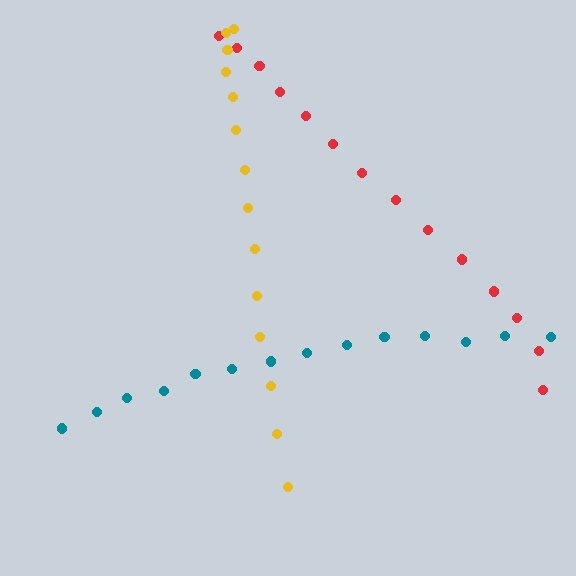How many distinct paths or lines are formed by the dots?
There are 3 distinct paths.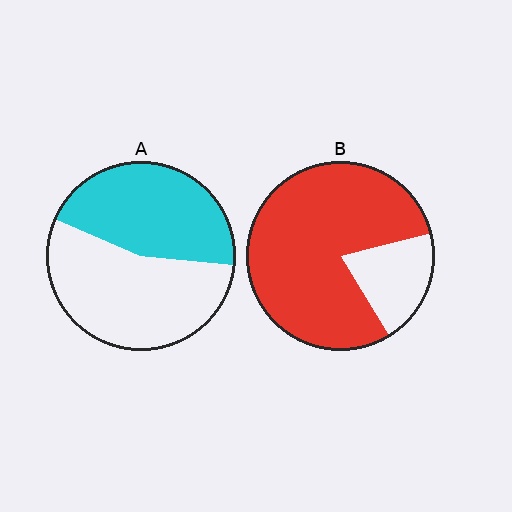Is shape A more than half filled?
No.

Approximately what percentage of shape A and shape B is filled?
A is approximately 45% and B is approximately 80%.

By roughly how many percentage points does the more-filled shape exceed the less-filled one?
By roughly 35 percentage points (B over A).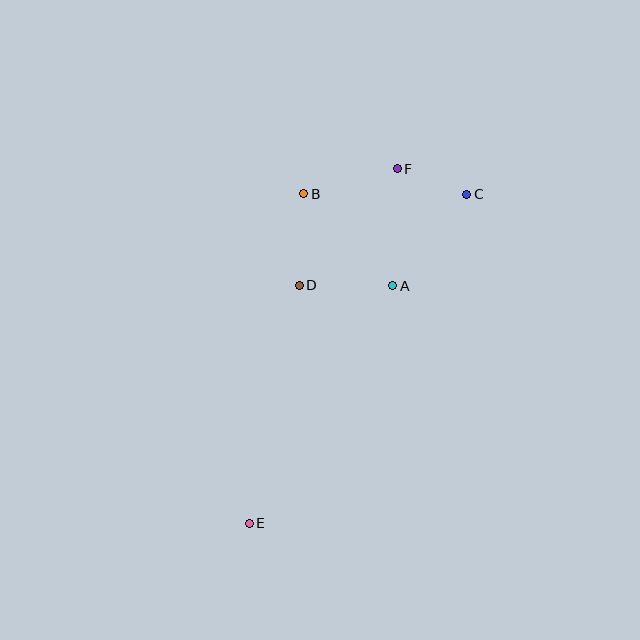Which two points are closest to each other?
Points C and F are closest to each other.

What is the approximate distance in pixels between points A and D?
The distance between A and D is approximately 93 pixels.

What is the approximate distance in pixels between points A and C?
The distance between A and C is approximately 118 pixels.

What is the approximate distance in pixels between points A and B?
The distance between A and B is approximately 128 pixels.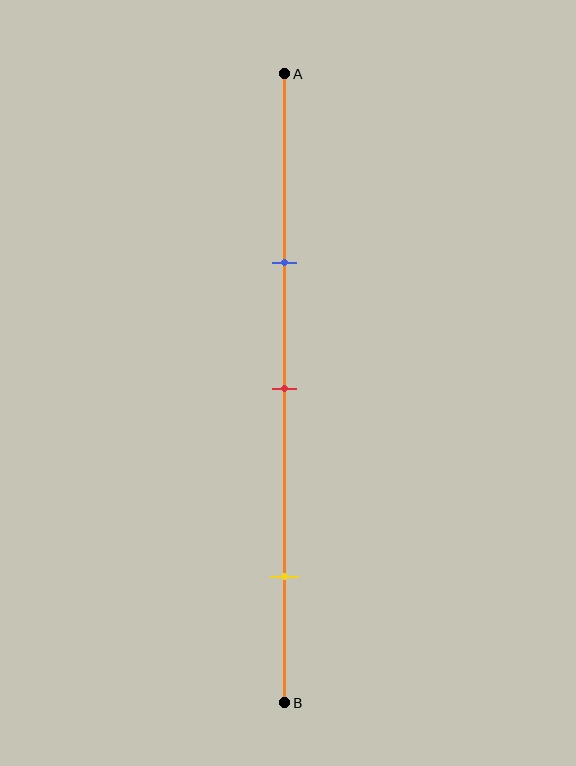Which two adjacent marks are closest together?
The blue and red marks are the closest adjacent pair.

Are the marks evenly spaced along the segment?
No, the marks are not evenly spaced.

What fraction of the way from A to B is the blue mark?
The blue mark is approximately 30% (0.3) of the way from A to B.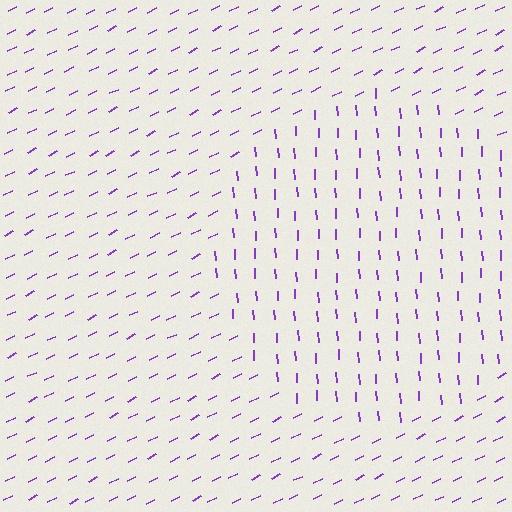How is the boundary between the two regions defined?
The boundary is defined purely by a change in line orientation (approximately 67 degrees difference). All lines are the same color and thickness.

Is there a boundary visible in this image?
Yes, there is a texture boundary formed by a change in line orientation.